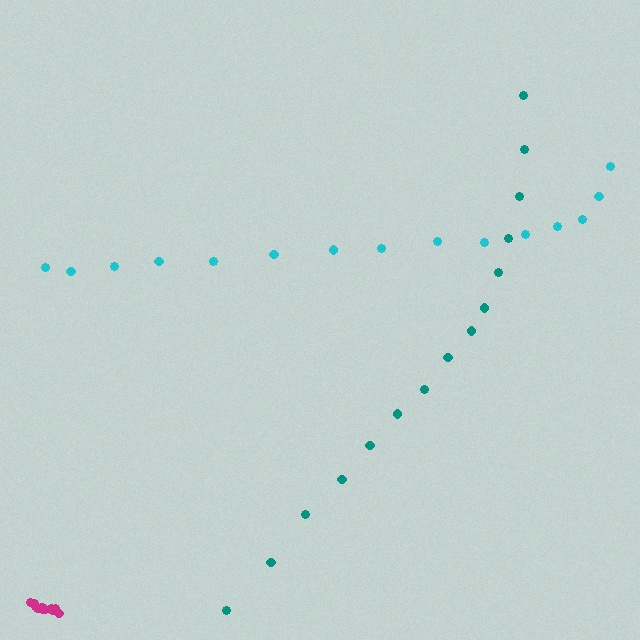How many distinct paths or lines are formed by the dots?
There are 3 distinct paths.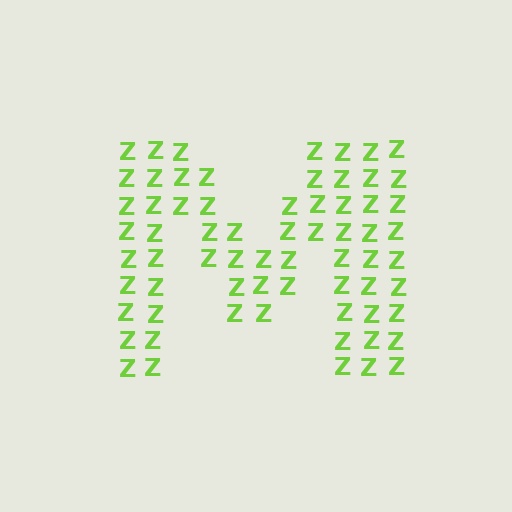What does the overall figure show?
The overall figure shows the letter M.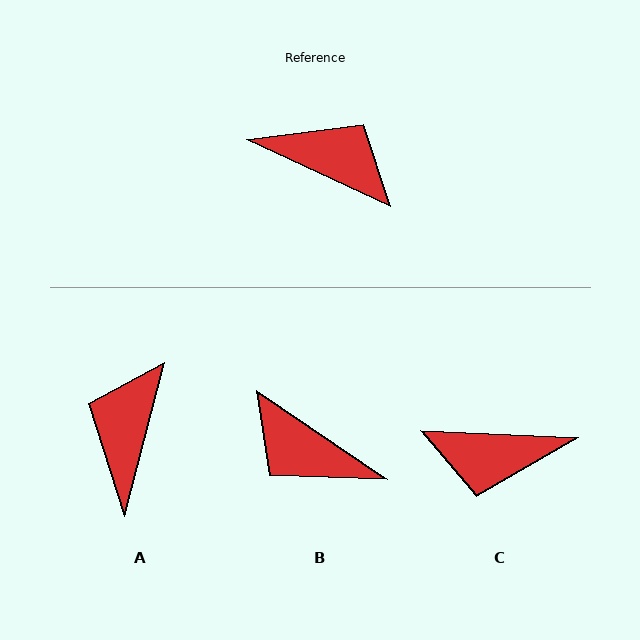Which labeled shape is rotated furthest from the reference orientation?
B, about 171 degrees away.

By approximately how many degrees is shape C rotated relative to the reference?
Approximately 157 degrees clockwise.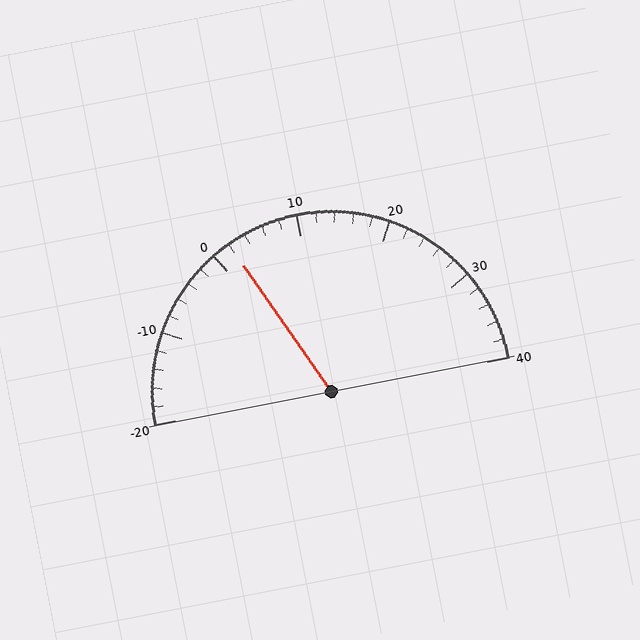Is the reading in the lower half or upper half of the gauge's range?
The reading is in the lower half of the range (-20 to 40).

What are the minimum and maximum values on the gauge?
The gauge ranges from -20 to 40.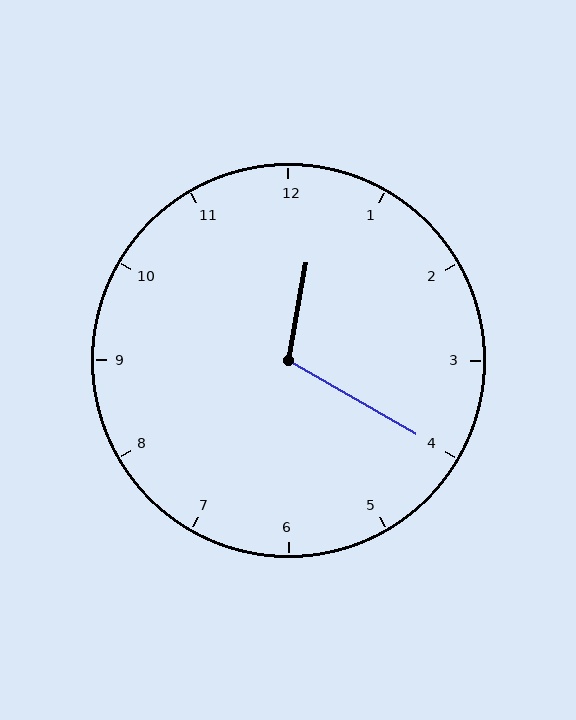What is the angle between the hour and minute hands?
Approximately 110 degrees.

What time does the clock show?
12:20.